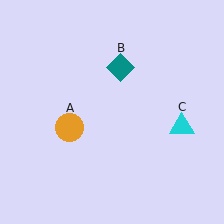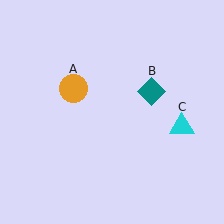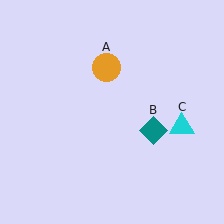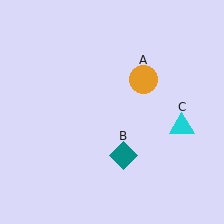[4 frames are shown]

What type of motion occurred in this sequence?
The orange circle (object A), teal diamond (object B) rotated clockwise around the center of the scene.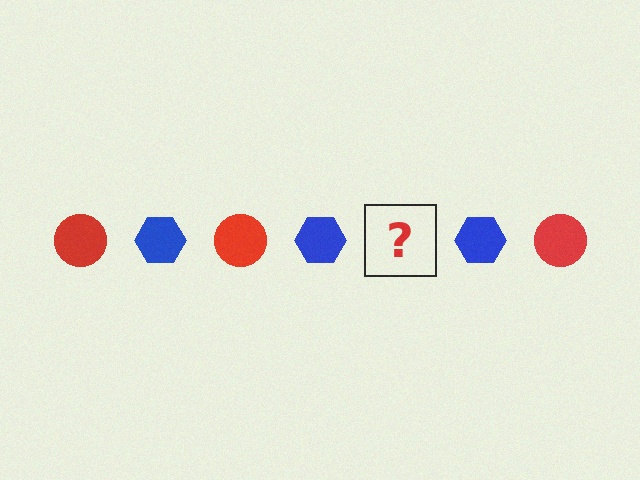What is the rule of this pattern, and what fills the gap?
The rule is that the pattern alternates between red circle and blue hexagon. The gap should be filled with a red circle.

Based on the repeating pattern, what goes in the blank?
The blank should be a red circle.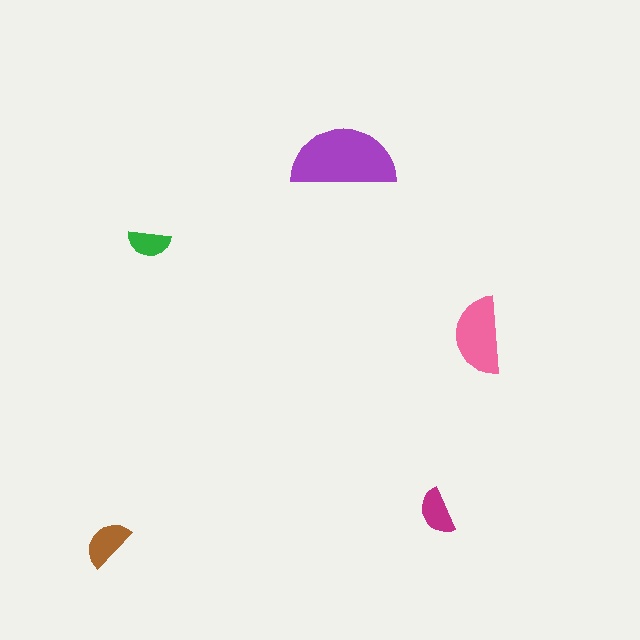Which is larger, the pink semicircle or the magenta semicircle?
The pink one.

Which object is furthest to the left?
The brown semicircle is leftmost.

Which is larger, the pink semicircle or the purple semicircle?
The purple one.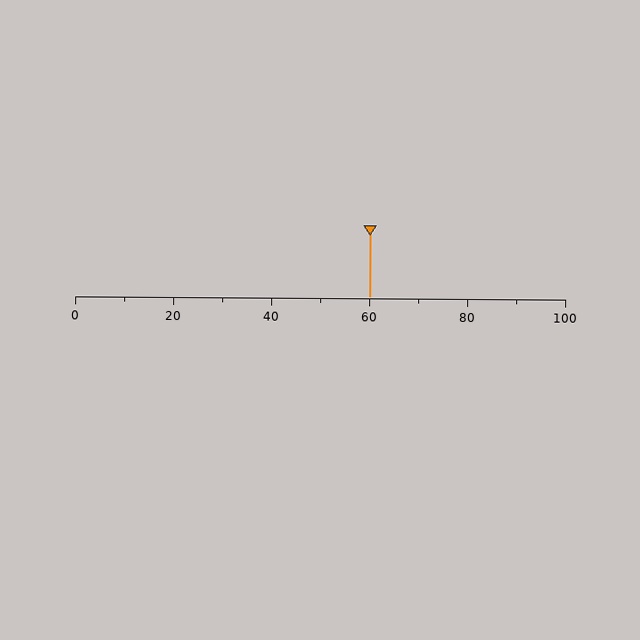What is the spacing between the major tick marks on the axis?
The major ticks are spaced 20 apart.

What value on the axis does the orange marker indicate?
The marker indicates approximately 60.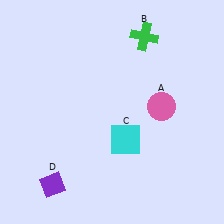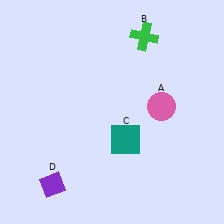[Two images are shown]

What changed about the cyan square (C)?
In Image 1, C is cyan. In Image 2, it changed to teal.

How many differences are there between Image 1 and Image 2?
There is 1 difference between the two images.